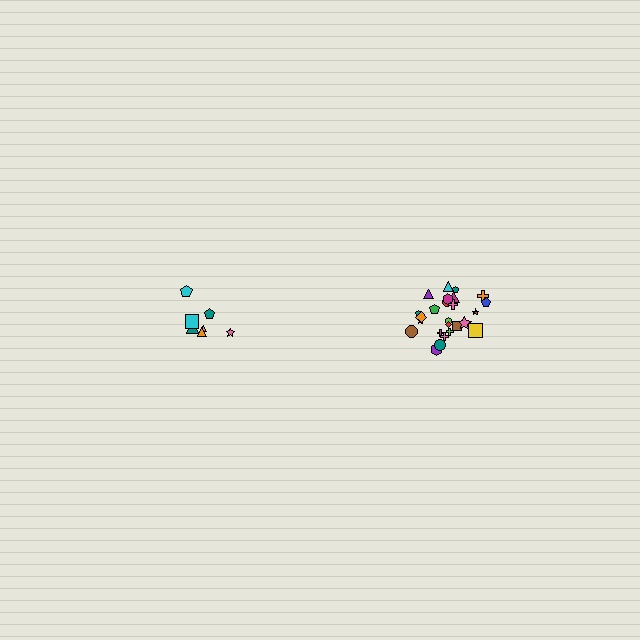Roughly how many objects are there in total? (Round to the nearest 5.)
Roughly 30 objects in total.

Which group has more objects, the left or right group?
The right group.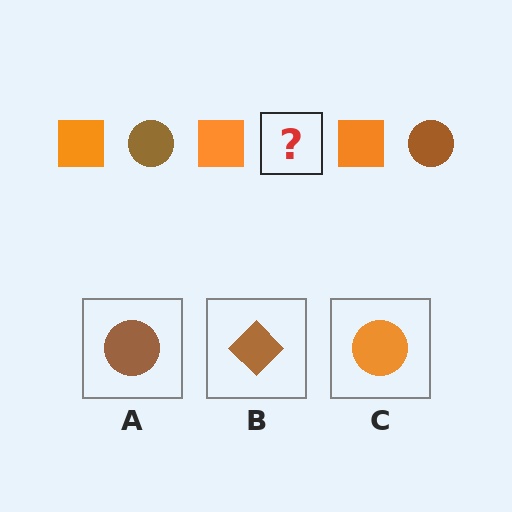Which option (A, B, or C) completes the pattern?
A.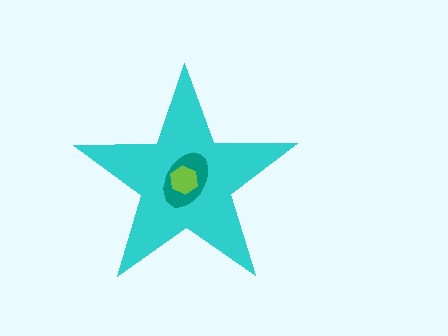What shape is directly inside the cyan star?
The teal ellipse.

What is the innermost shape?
The lime hexagon.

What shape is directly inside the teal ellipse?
The lime hexagon.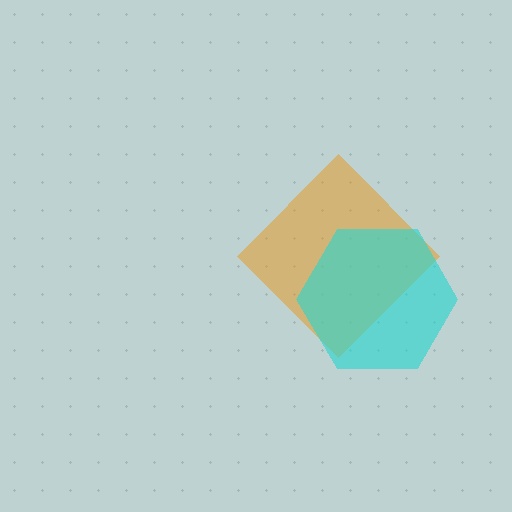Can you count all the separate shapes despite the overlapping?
Yes, there are 2 separate shapes.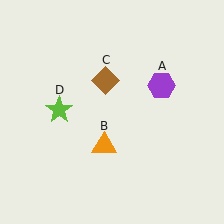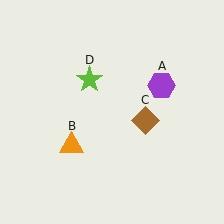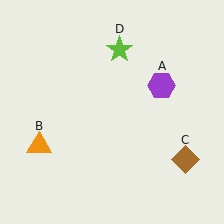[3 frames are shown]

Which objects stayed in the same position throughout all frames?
Purple hexagon (object A) remained stationary.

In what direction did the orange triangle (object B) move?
The orange triangle (object B) moved left.